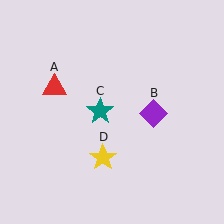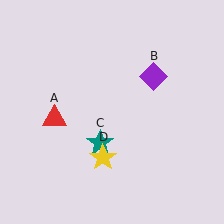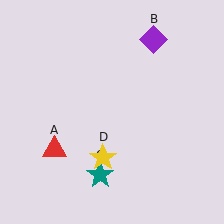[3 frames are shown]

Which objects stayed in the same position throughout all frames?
Yellow star (object D) remained stationary.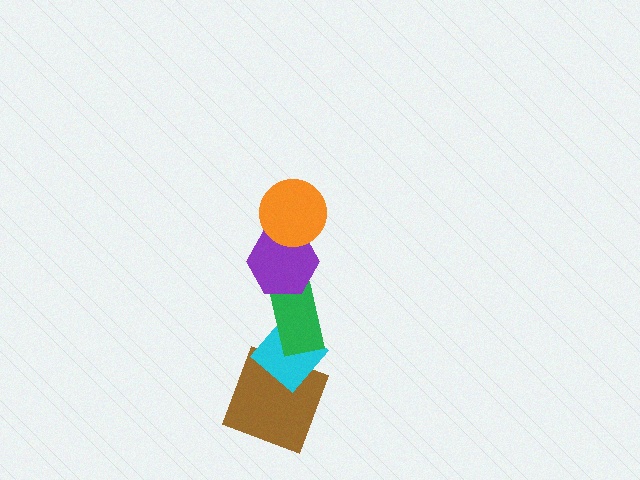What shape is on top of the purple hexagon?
The orange circle is on top of the purple hexagon.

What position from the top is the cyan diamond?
The cyan diamond is 4th from the top.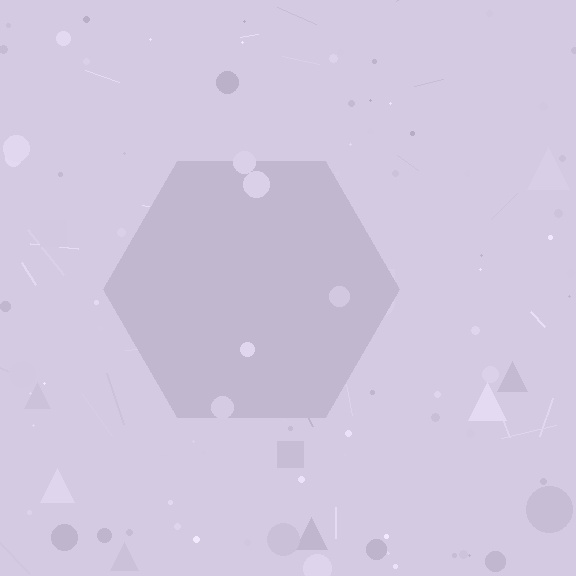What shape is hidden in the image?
A hexagon is hidden in the image.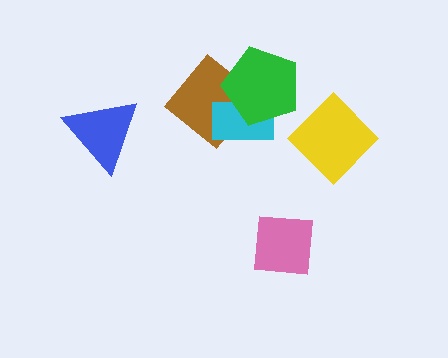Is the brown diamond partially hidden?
Yes, it is partially covered by another shape.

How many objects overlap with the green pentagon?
2 objects overlap with the green pentagon.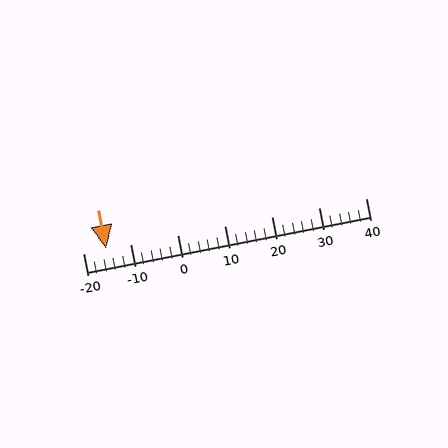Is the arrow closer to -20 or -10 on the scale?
The arrow is closer to -20.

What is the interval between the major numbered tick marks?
The major tick marks are spaced 10 units apart.